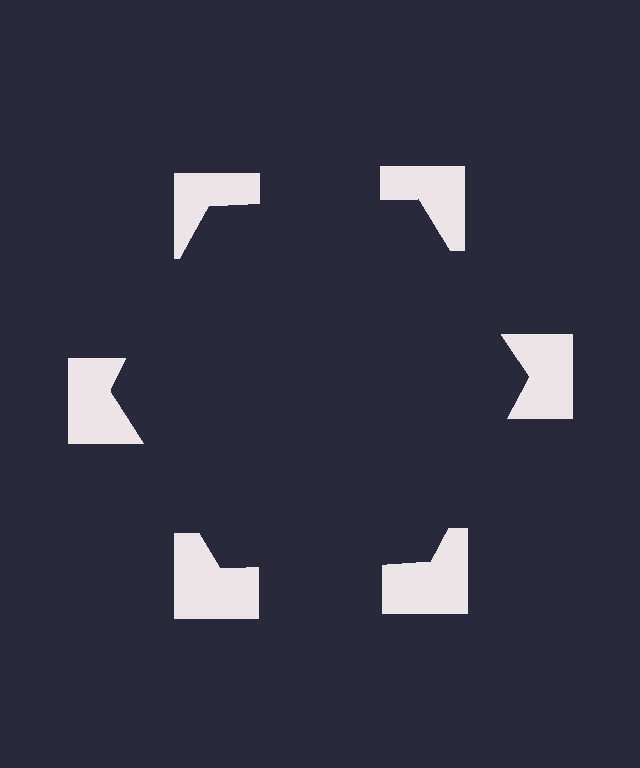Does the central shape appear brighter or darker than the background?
It typically appears slightly darker than the background, even though no actual brightness change is drawn.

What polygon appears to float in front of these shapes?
An illusory hexagon — its edges are inferred from the aligned wedge cuts in the notched squares, not physically drawn.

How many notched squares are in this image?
There are 6 — one at each vertex of the illusory hexagon.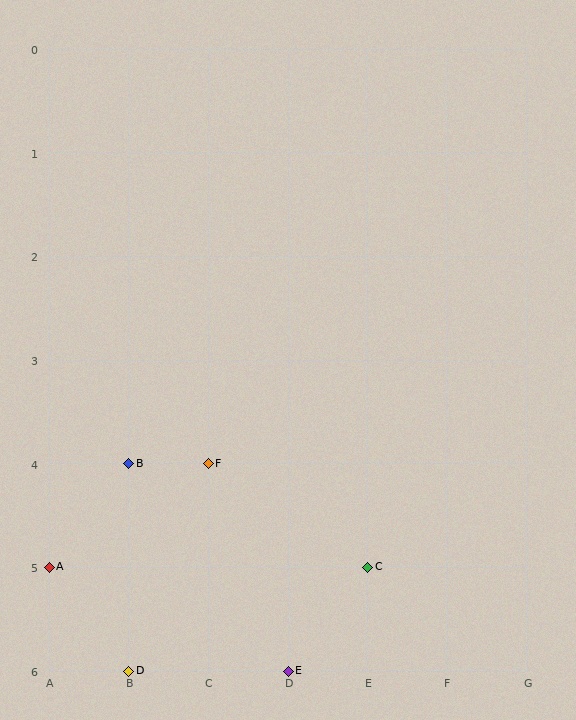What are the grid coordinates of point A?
Point A is at grid coordinates (A, 5).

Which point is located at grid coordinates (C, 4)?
Point F is at (C, 4).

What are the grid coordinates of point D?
Point D is at grid coordinates (B, 6).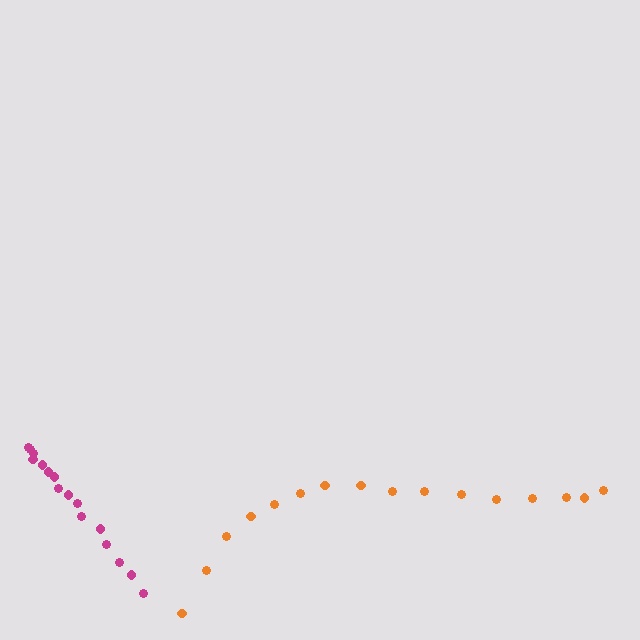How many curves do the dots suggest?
There are 2 distinct paths.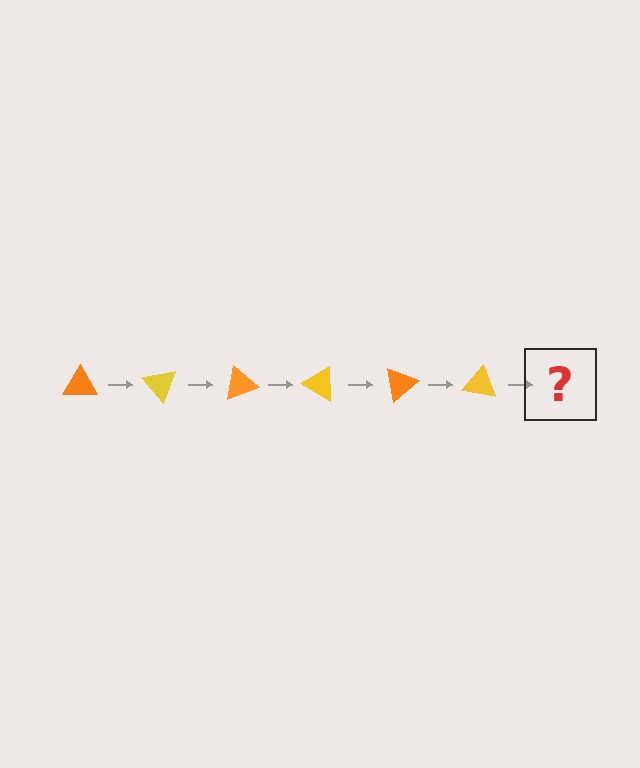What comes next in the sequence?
The next element should be an orange triangle, rotated 300 degrees from the start.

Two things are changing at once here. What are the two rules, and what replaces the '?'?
The two rules are that it rotates 50 degrees each step and the color cycles through orange and yellow. The '?' should be an orange triangle, rotated 300 degrees from the start.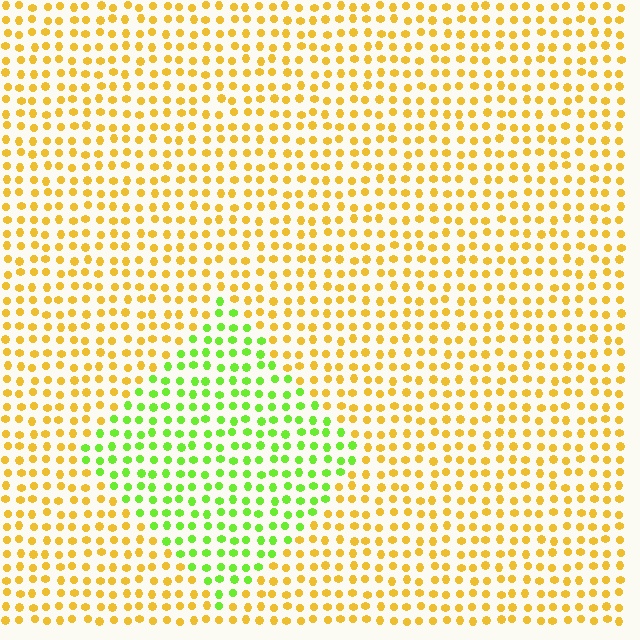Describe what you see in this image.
The image is filled with small yellow elements in a uniform arrangement. A diamond-shaped region is visible where the elements are tinted to a slightly different hue, forming a subtle color boundary.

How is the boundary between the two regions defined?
The boundary is defined purely by a slight shift in hue (about 56 degrees). Spacing, size, and orientation are identical on both sides.